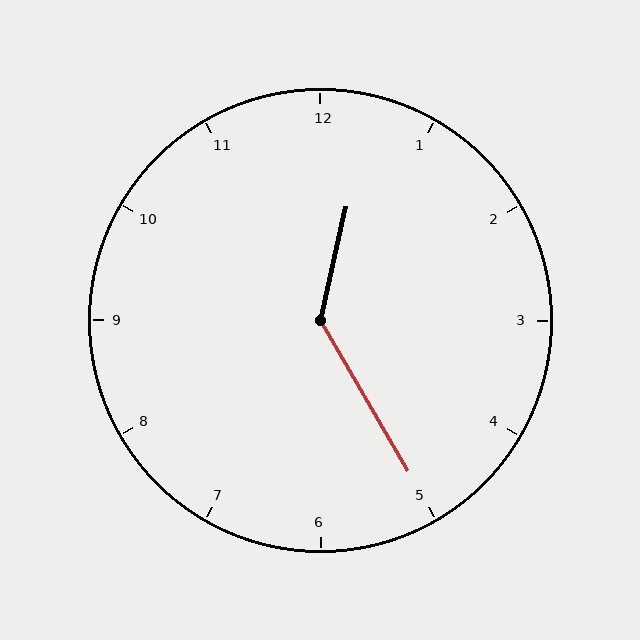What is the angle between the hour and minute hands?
Approximately 138 degrees.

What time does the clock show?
12:25.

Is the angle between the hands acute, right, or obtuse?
It is obtuse.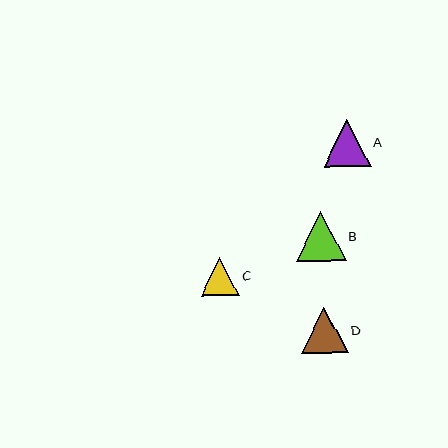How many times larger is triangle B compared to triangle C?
Triangle B is approximately 1.3 times the size of triangle C.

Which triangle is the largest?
Triangle B is the largest with a size of approximately 50 pixels.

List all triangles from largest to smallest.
From largest to smallest: B, A, D, C.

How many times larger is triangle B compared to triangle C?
Triangle B is approximately 1.3 times the size of triangle C.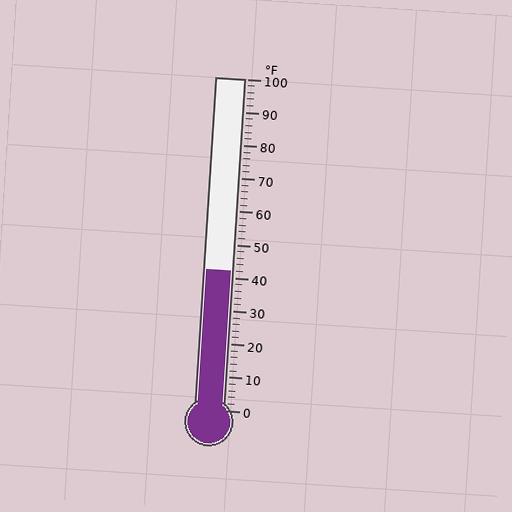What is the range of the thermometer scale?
The thermometer scale ranges from 0°F to 100°F.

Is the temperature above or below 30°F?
The temperature is above 30°F.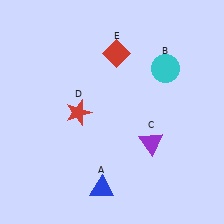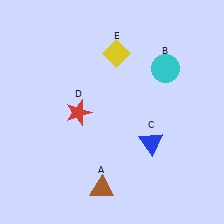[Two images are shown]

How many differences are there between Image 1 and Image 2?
There are 3 differences between the two images.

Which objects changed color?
A changed from blue to brown. C changed from purple to blue. E changed from red to yellow.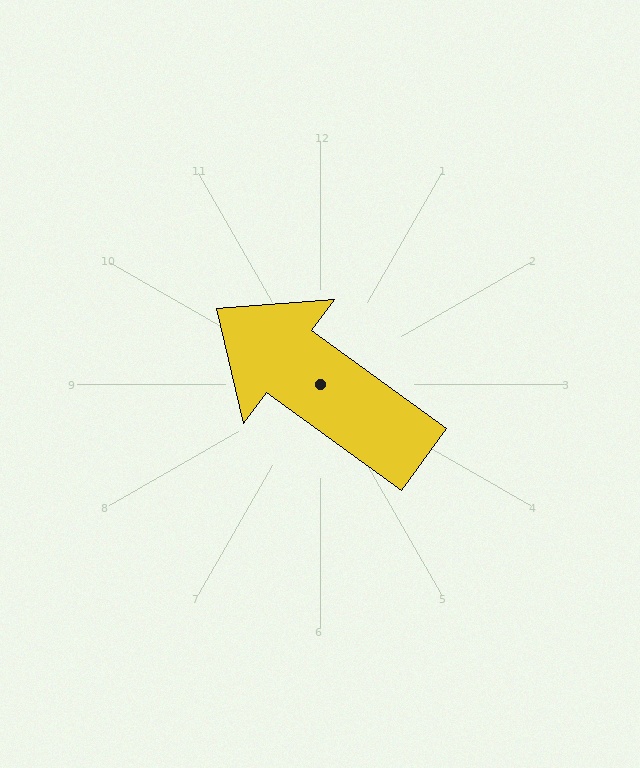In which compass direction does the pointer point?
Northwest.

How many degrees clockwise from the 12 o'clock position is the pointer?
Approximately 306 degrees.